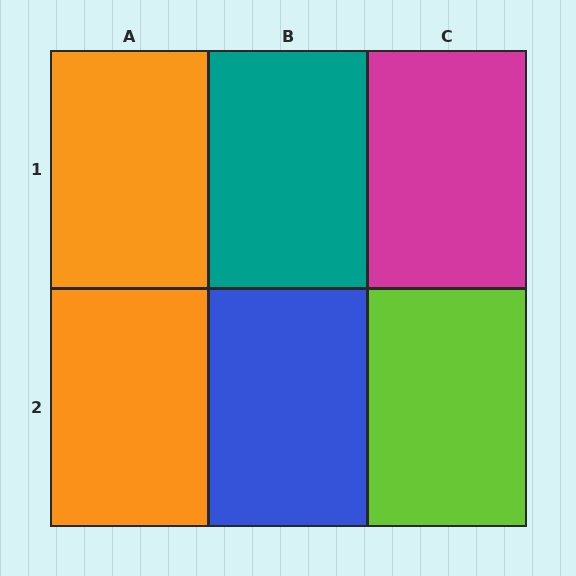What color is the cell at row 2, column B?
Blue.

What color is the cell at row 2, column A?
Orange.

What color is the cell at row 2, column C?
Lime.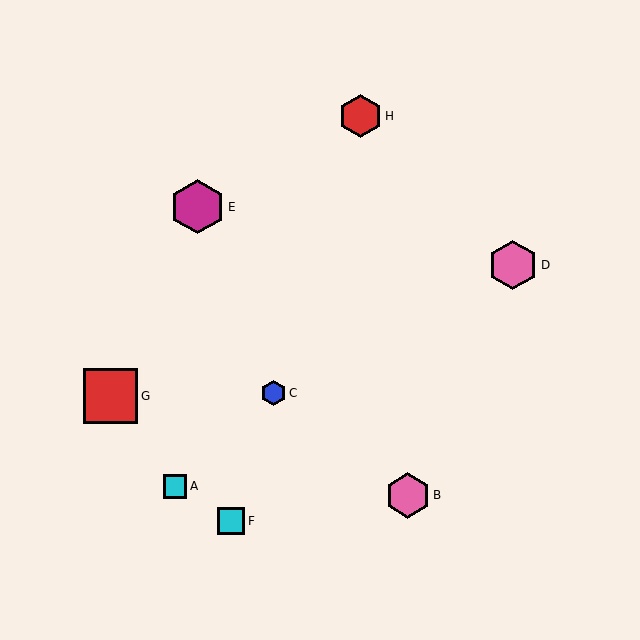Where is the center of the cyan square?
The center of the cyan square is at (231, 521).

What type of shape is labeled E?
Shape E is a magenta hexagon.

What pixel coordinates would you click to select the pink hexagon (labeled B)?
Click at (408, 495) to select the pink hexagon B.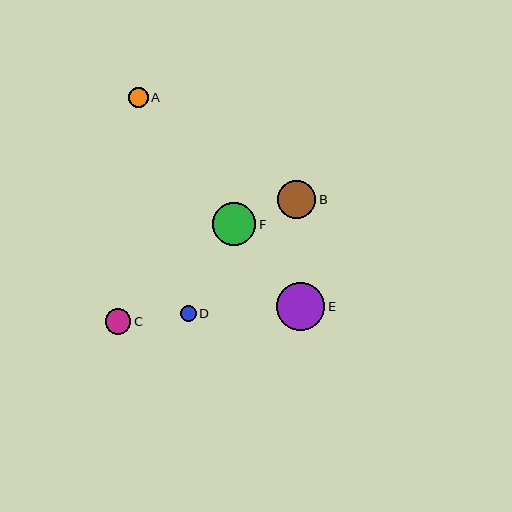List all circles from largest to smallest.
From largest to smallest: E, F, B, C, A, D.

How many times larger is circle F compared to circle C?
Circle F is approximately 1.7 times the size of circle C.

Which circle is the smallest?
Circle D is the smallest with a size of approximately 16 pixels.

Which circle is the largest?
Circle E is the largest with a size of approximately 48 pixels.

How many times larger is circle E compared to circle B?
Circle E is approximately 1.3 times the size of circle B.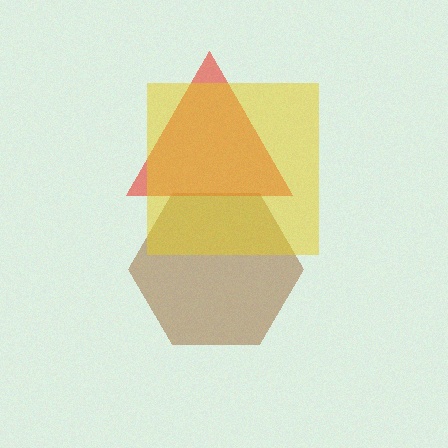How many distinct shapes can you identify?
There are 3 distinct shapes: a brown hexagon, a red triangle, a yellow square.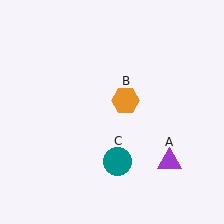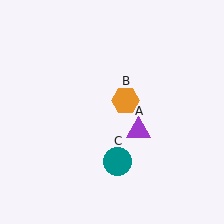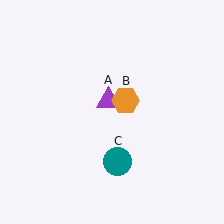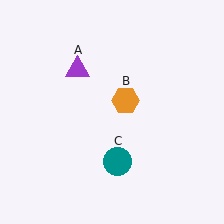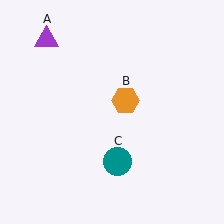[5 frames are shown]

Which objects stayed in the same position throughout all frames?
Orange hexagon (object B) and teal circle (object C) remained stationary.